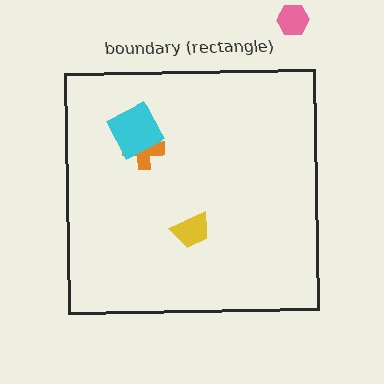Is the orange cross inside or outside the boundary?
Inside.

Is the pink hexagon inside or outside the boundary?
Outside.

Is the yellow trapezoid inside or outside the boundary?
Inside.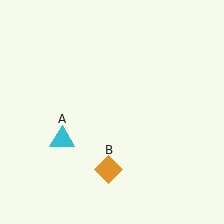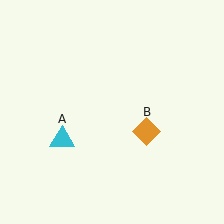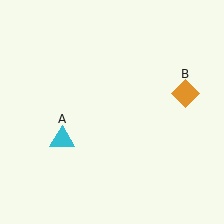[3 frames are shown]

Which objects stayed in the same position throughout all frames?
Cyan triangle (object A) remained stationary.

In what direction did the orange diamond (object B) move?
The orange diamond (object B) moved up and to the right.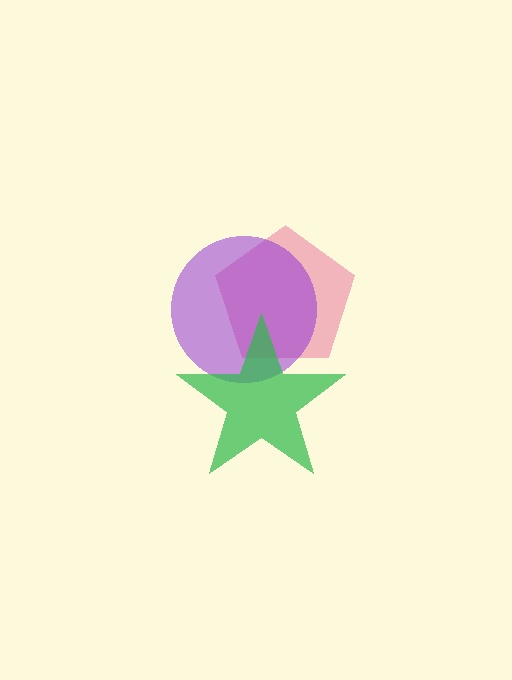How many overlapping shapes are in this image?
There are 3 overlapping shapes in the image.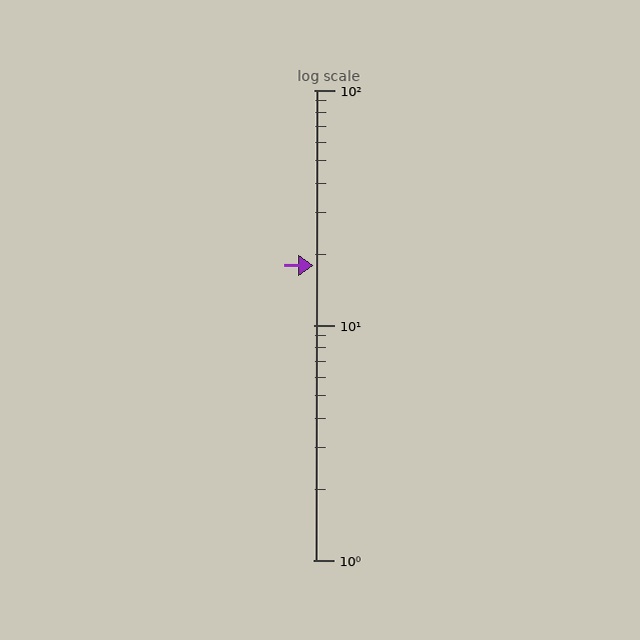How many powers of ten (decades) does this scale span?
The scale spans 2 decades, from 1 to 100.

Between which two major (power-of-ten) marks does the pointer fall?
The pointer is between 10 and 100.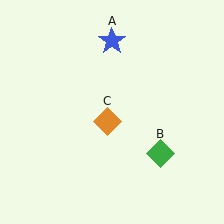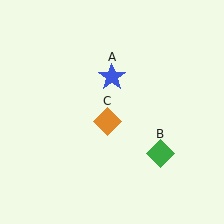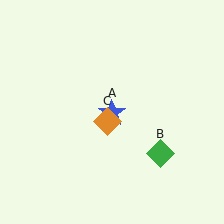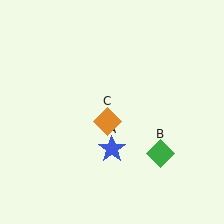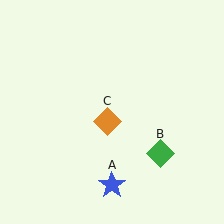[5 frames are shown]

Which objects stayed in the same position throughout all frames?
Green diamond (object B) and orange diamond (object C) remained stationary.